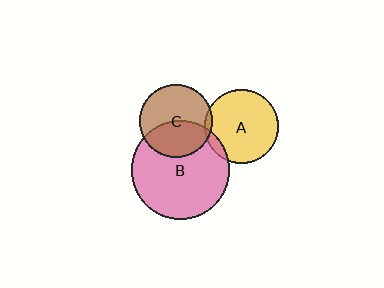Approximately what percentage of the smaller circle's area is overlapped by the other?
Approximately 10%.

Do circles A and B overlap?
Yes.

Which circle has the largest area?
Circle B (pink).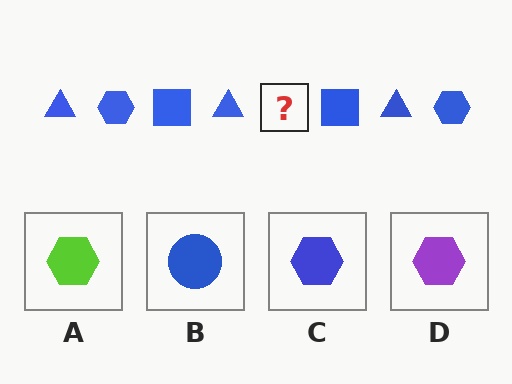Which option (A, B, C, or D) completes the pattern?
C.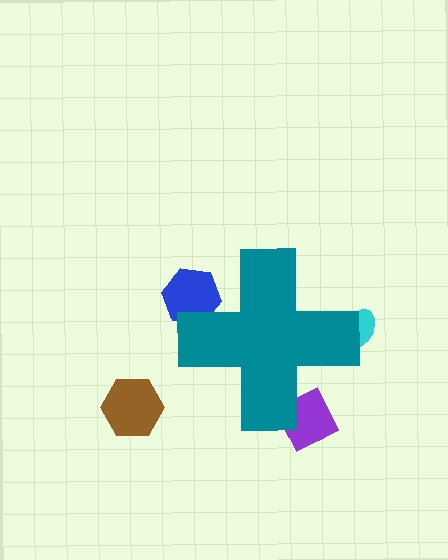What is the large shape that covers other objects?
A teal cross.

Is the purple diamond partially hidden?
Yes, the purple diamond is partially hidden behind the teal cross.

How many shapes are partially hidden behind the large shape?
3 shapes are partially hidden.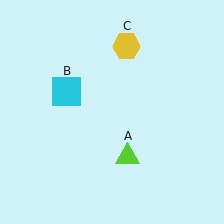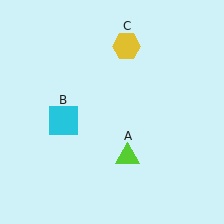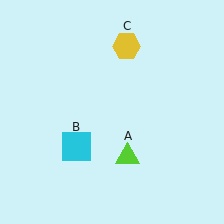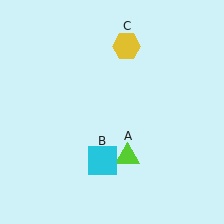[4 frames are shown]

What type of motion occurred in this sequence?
The cyan square (object B) rotated counterclockwise around the center of the scene.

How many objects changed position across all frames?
1 object changed position: cyan square (object B).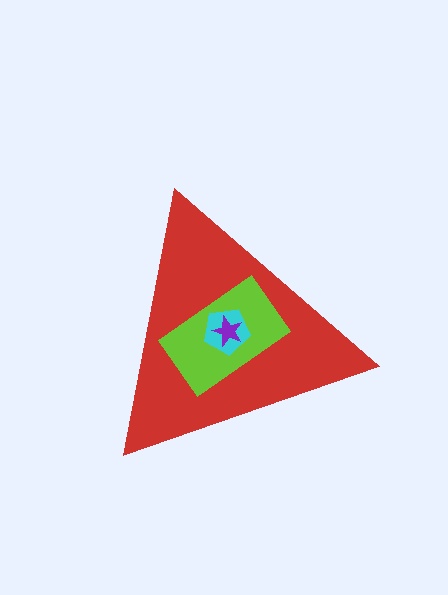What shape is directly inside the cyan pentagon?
The purple star.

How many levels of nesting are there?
4.